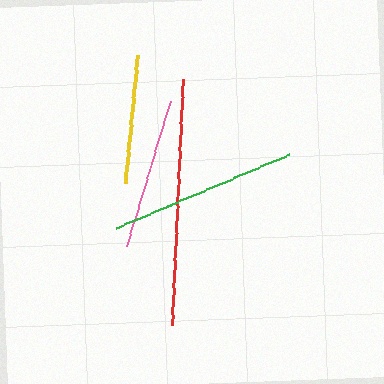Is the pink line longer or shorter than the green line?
The green line is longer than the pink line.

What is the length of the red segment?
The red segment is approximately 245 pixels long.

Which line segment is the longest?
The red line is the longest at approximately 245 pixels.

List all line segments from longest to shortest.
From longest to shortest: red, green, pink, yellow.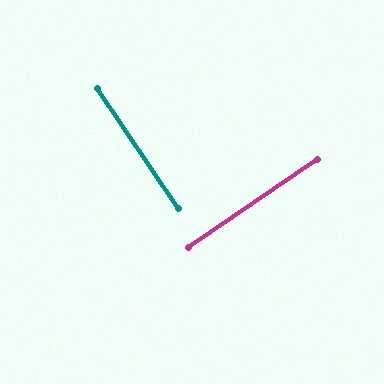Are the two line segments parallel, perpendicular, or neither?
Perpendicular — they meet at approximately 90°.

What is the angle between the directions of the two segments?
Approximately 90 degrees.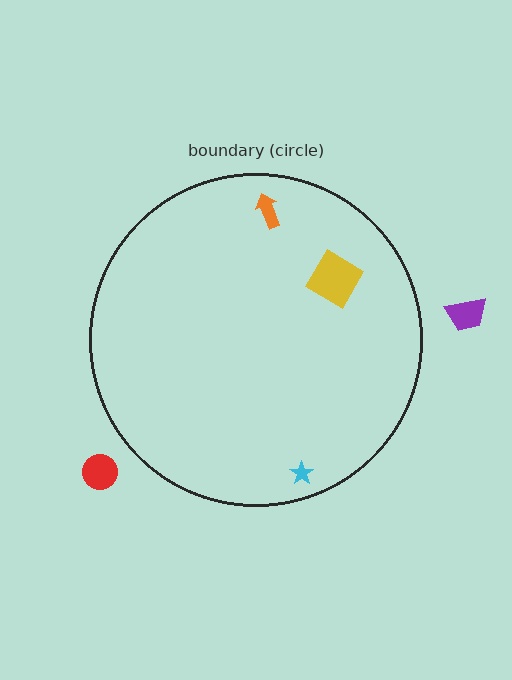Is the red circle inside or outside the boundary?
Outside.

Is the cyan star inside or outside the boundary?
Inside.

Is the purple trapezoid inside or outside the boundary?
Outside.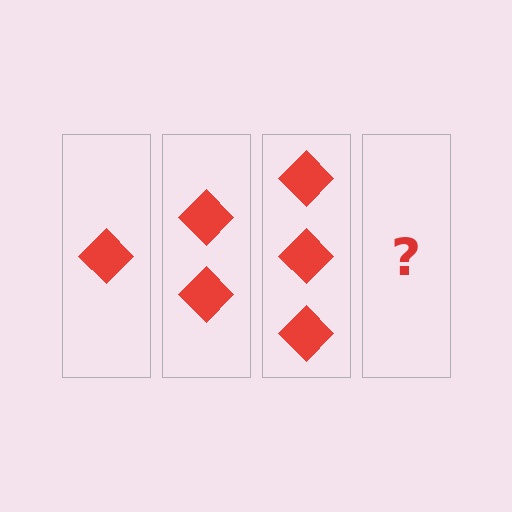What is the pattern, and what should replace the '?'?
The pattern is that each step adds one more diamond. The '?' should be 4 diamonds.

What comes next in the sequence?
The next element should be 4 diamonds.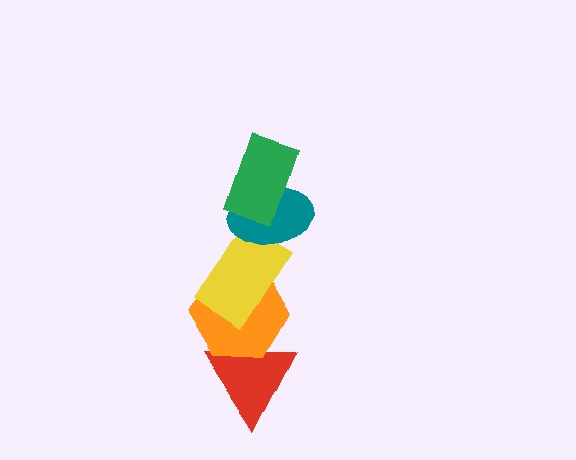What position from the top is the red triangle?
The red triangle is 5th from the top.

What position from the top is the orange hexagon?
The orange hexagon is 4th from the top.